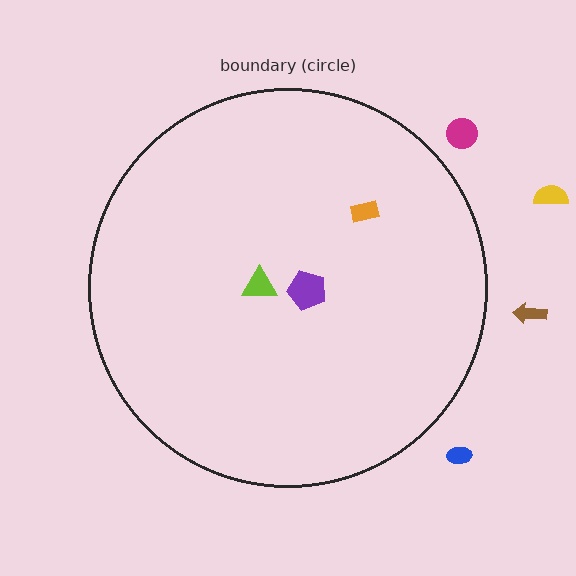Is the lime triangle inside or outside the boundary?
Inside.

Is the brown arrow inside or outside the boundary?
Outside.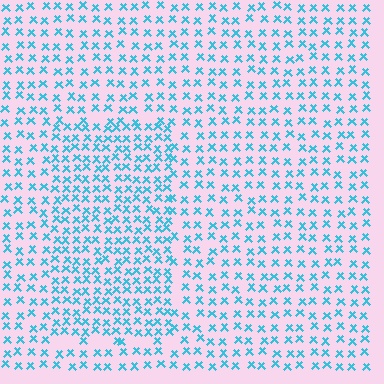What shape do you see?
I see a rectangle.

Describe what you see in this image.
The image contains small cyan elements arranged at two different densities. A rectangle-shaped region is visible where the elements are more densely packed than the surrounding area.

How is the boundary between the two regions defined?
The boundary is defined by a change in element density (approximately 1.6x ratio). All elements are the same color, size, and shape.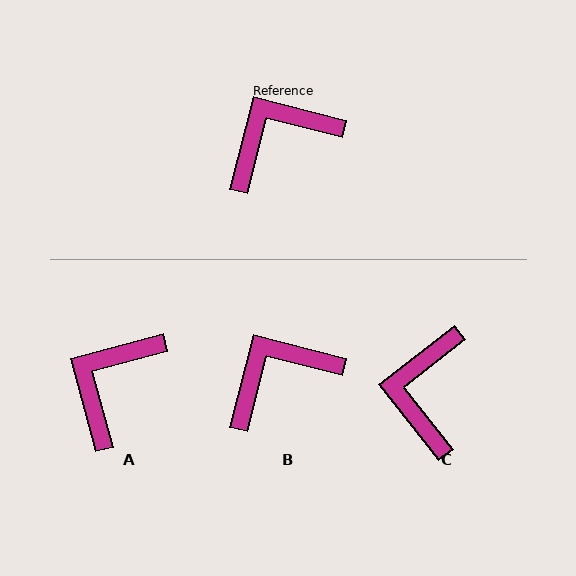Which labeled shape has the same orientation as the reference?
B.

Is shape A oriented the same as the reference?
No, it is off by about 30 degrees.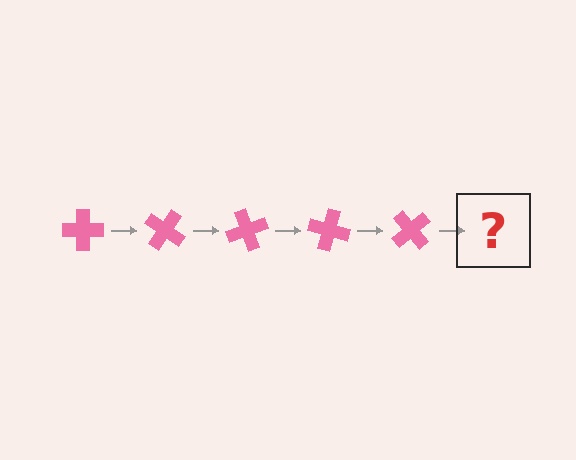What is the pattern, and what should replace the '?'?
The pattern is that the cross rotates 35 degrees each step. The '?' should be a pink cross rotated 175 degrees.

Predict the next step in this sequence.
The next step is a pink cross rotated 175 degrees.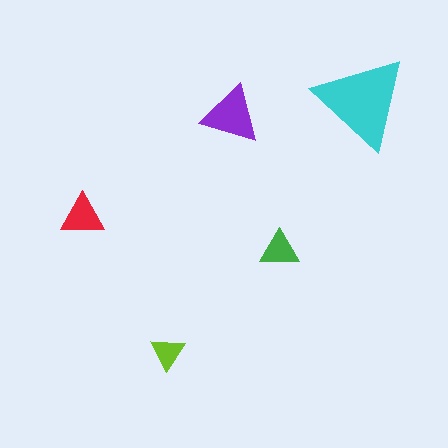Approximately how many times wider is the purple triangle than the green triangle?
About 1.5 times wider.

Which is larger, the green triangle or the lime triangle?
The green one.